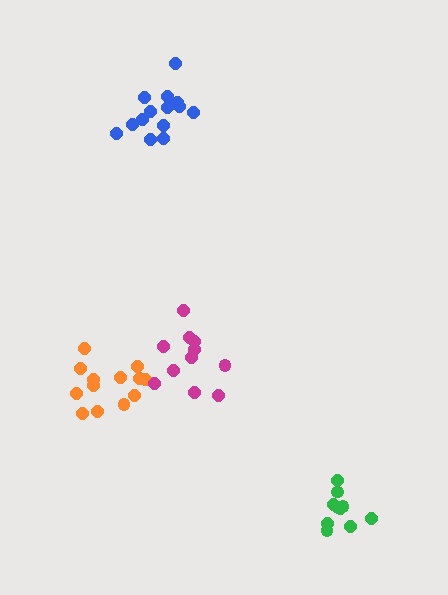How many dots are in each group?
Group 1: 14 dots, Group 2: 13 dots, Group 3: 10 dots, Group 4: 11 dots (48 total).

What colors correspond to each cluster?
The clusters are colored: blue, orange, green, magenta.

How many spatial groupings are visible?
There are 4 spatial groupings.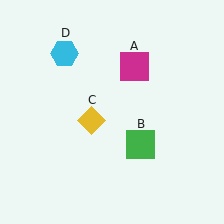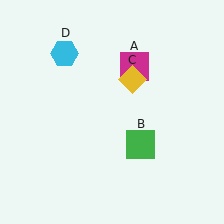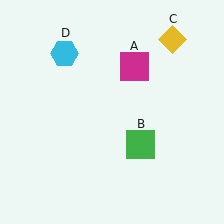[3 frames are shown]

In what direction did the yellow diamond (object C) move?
The yellow diamond (object C) moved up and to the right.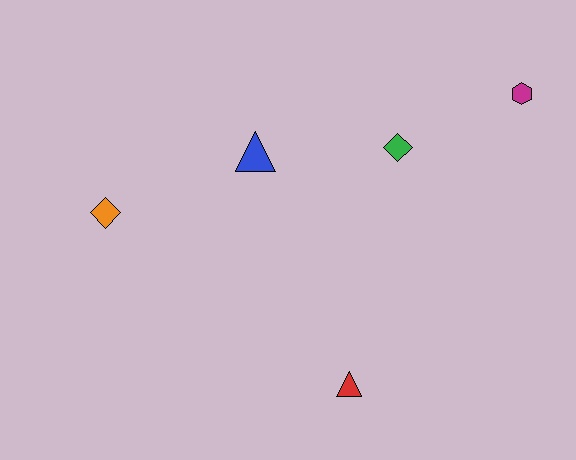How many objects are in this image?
There are 5 objects.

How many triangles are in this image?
There are 2 triangles.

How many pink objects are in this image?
There are no pink objects.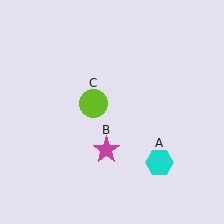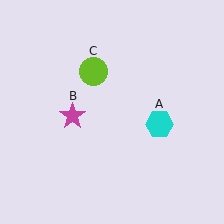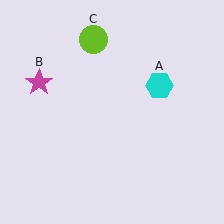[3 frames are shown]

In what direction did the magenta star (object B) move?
The magenta star (object B) moved up and to the left.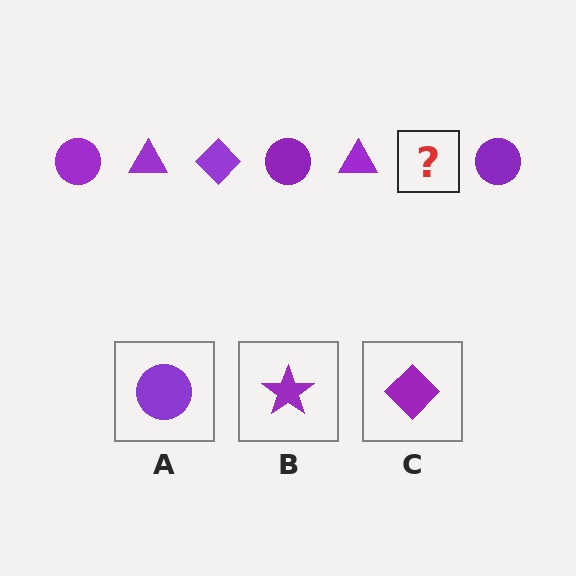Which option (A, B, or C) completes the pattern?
C.